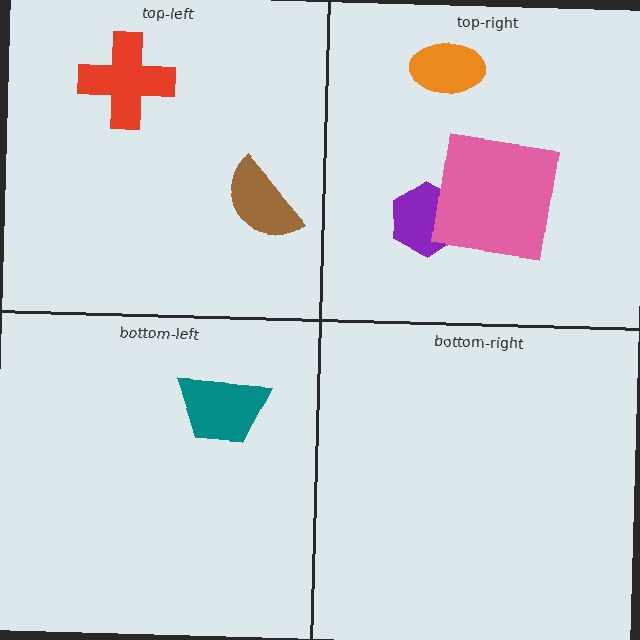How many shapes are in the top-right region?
3.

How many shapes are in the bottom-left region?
1.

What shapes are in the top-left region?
The brown semicircle, the red cross.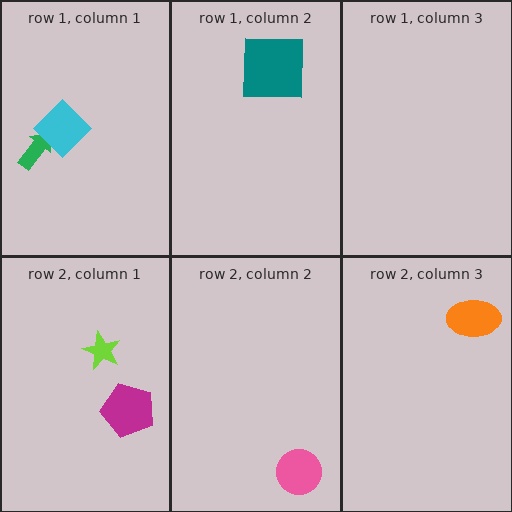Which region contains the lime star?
The row 2, column 1 region.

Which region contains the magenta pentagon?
The row 2, column 1 region.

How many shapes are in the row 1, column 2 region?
1.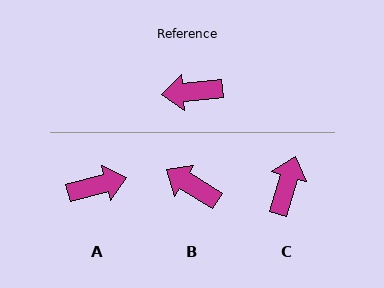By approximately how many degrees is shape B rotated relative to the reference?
Approximately 38 degrees clockwise.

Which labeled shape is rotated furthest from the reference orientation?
A, about 171 degrees away.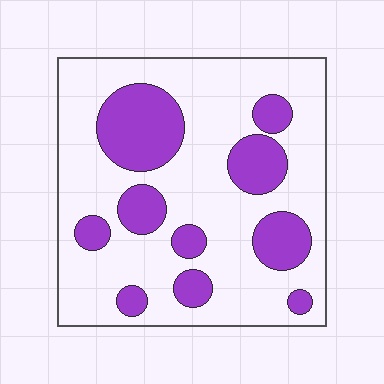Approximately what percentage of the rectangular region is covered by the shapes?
Approximately 25%.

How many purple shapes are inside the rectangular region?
10.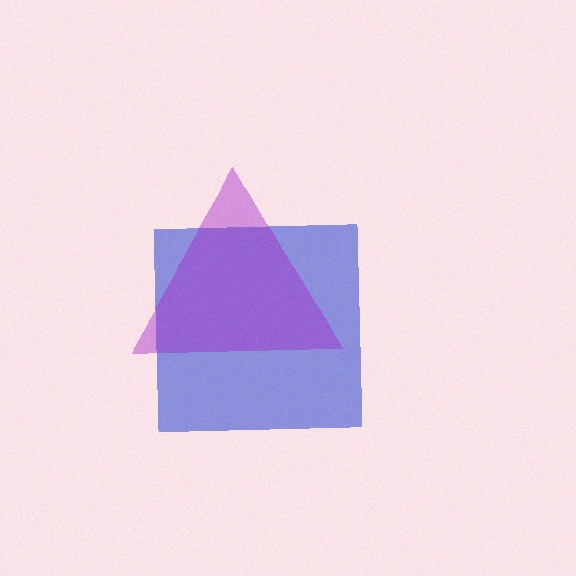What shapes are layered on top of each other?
The layered shapes are: a blue square, a purple triangle.